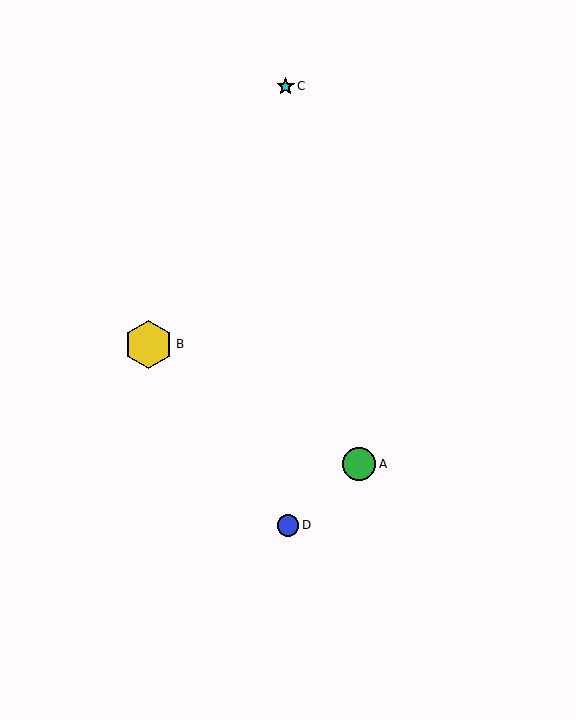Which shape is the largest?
The yellow hexagon (labeled B) is the largest.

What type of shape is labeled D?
Shape D is a blue circle.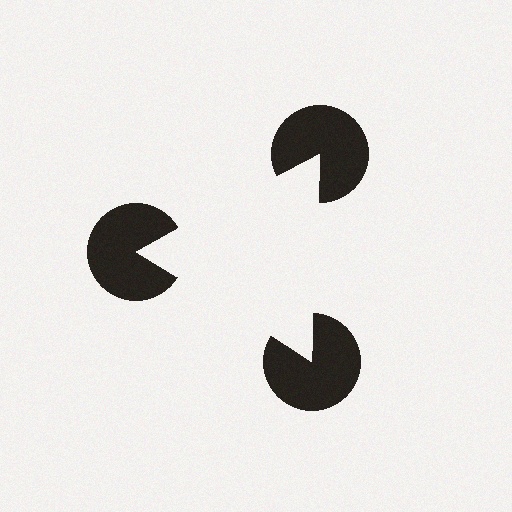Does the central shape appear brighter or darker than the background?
It typically appears slightly brighter than the background, even though no actual brightness change is drawn.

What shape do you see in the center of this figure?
An illusory triangle — its edges are inferred from the aligned wedge cuts in the pac-man discs, not physically drawn.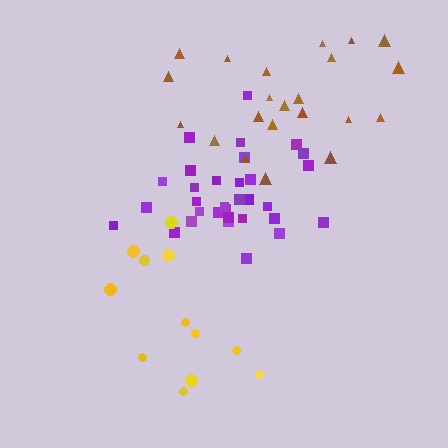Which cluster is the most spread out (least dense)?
Yellow.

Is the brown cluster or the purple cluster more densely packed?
Purple.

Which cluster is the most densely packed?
Purple.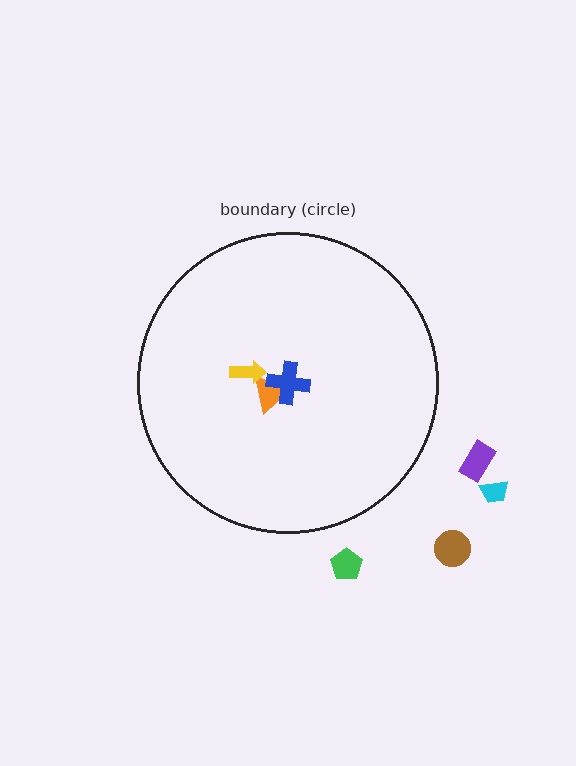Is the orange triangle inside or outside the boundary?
Inside.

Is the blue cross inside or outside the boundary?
Inside.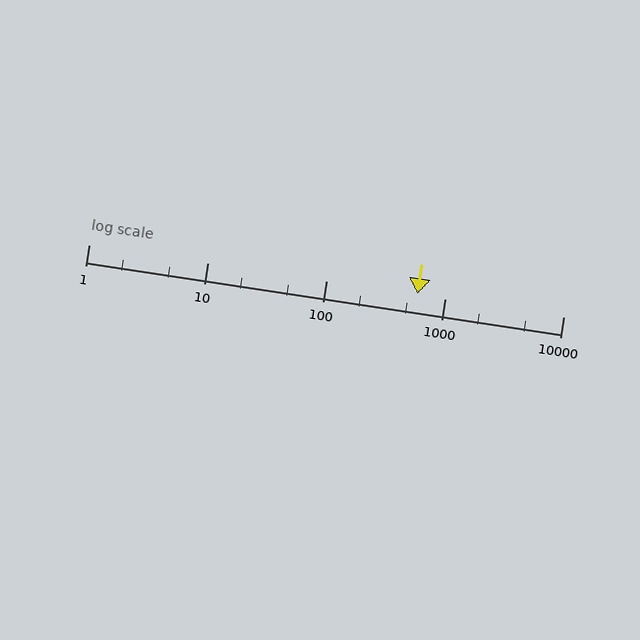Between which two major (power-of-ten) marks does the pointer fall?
The pointer is between 100 and 1000.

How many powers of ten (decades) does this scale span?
The scale spans 4 decades, from 1 to 10000.